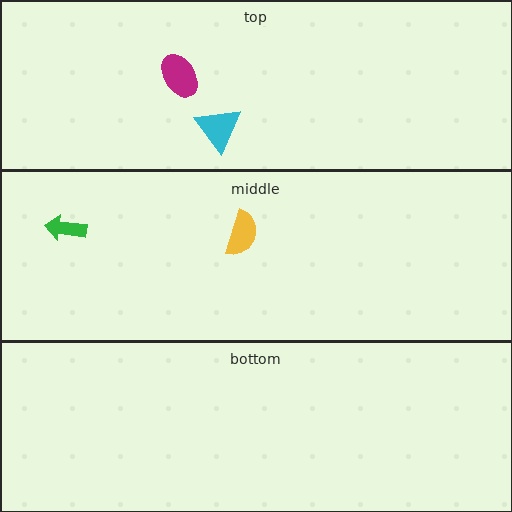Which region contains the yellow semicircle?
The middle region.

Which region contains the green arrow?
The middle region.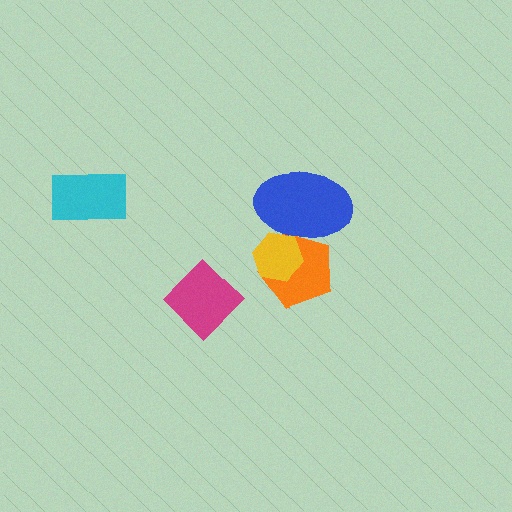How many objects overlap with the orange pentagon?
2 objects overlap with the orange pentagon.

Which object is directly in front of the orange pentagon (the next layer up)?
The yellow hexagon is directly in front of the orange pentagon.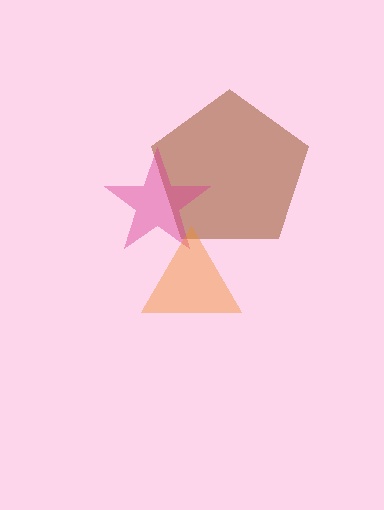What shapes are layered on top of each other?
The layered shapes are: a brown pentagon, a magenta star, an orange triangle.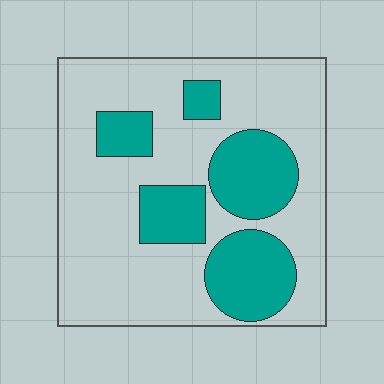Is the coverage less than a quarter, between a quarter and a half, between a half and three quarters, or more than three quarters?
Between a quarter and a half.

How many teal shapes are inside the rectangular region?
5.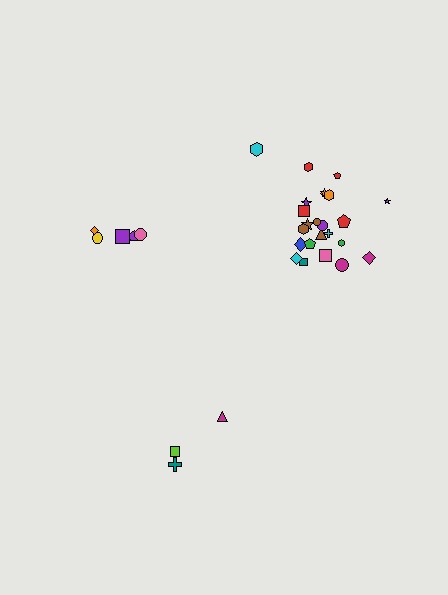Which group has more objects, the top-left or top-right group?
The top-right group.